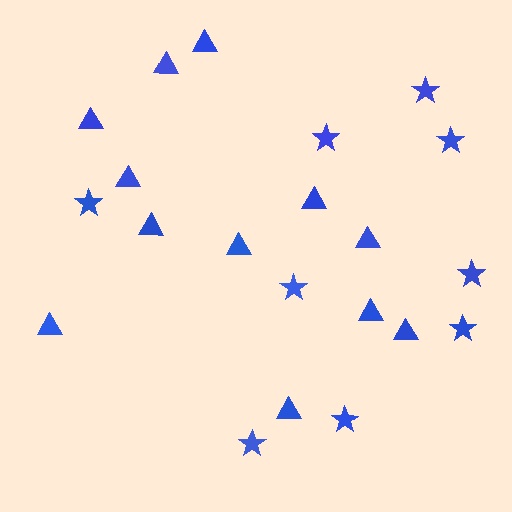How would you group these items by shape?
There are 2 groups: one group of triangles (12) and one group of stars (9).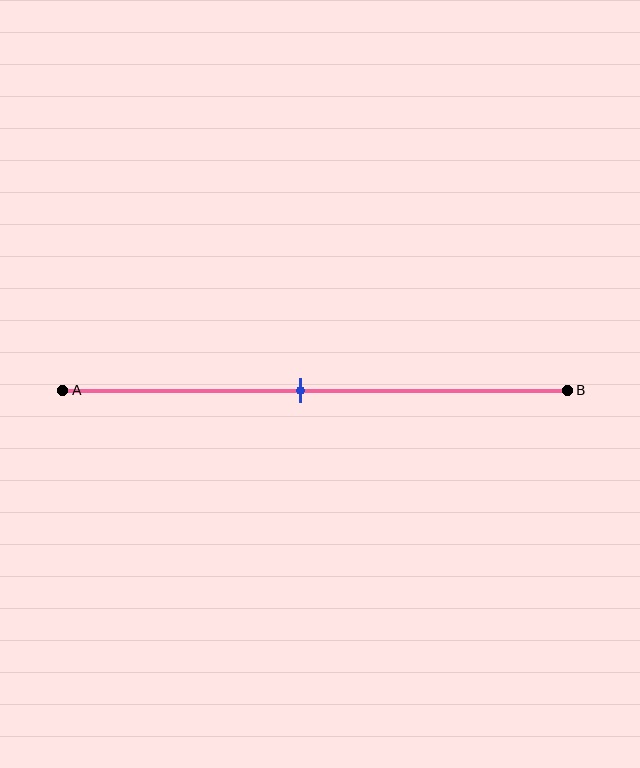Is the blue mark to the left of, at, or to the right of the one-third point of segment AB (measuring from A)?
The blue mark is to the right of the one-third point of segment AB.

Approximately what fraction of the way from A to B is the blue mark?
The blue mark is approximately 45% of the way from A to B.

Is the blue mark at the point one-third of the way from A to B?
No, the mark is at about 45% from A, not at the 33% one-third point.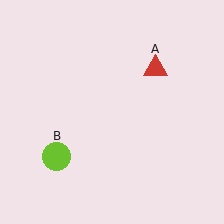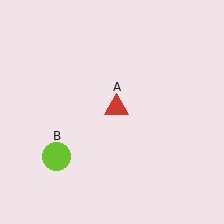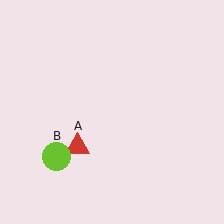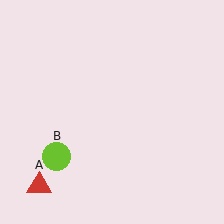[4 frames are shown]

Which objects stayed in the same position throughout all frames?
Lime circle (object B) remained stationary.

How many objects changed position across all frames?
1 object changed position: red triangle (object A).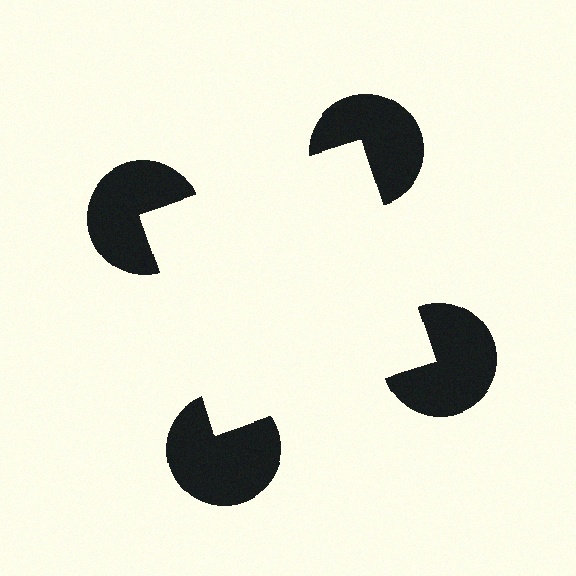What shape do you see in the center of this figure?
An illusory square — its edges are inferred from the aligned wedge cuts in the pac-man discs, not physically drawn.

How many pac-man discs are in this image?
There are 4 — one at each vertex of the illusory square.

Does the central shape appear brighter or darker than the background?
It typically appears slightly brighter than the background, even though no actual brightness change is drawn.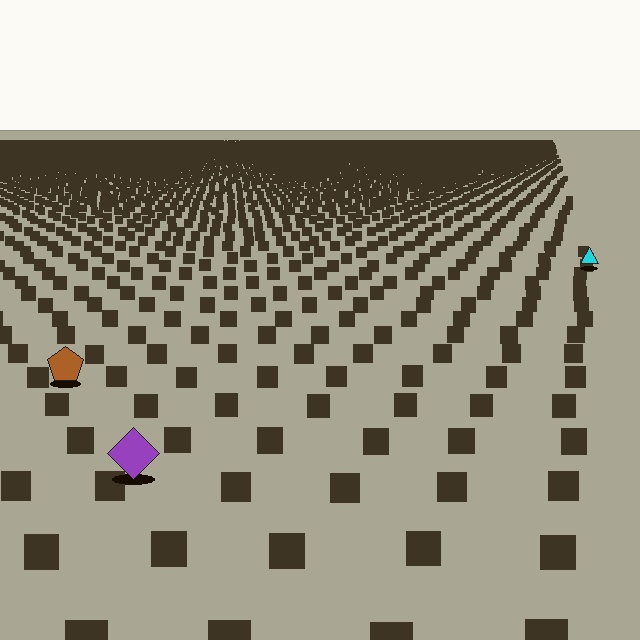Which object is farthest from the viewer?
The cyan triangle is farthest from the viewer. It appears smaller and the ground texture around it is denser.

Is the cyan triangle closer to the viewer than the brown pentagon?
No. The brown pentagon is closer — you can tell from the texture gradient: the ground texture is coarser near it.